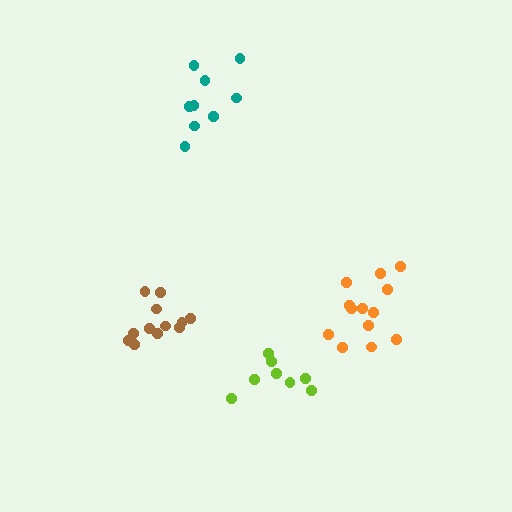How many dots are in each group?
Group 1: 12 dots, Group 2: 9 dots, Group 3: 8 dots, Group 4: 13 dots (42 total).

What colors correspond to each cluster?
The clusters are colored: brown, teal, lime, orange.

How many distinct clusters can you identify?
There are 4 distinct clusters.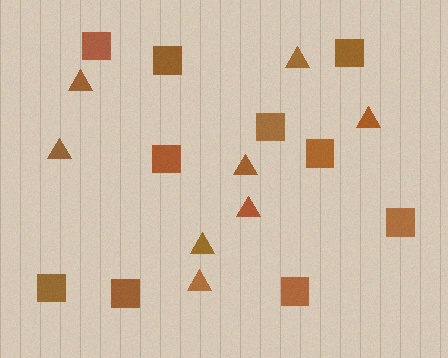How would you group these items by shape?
There are 2 groups: one group of triangles (8) and one group of squares (10).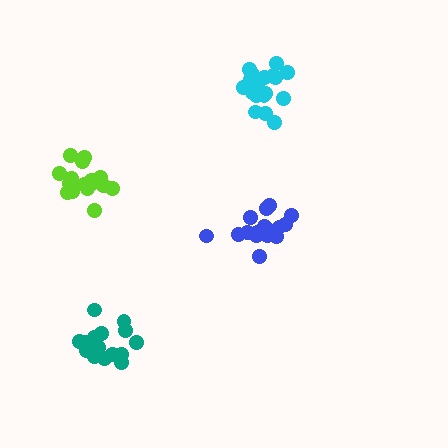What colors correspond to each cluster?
The clusters are colored: blue, lime, cyan, teal.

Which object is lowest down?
The teal cluster is bottommost.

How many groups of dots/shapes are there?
There are 4 groups.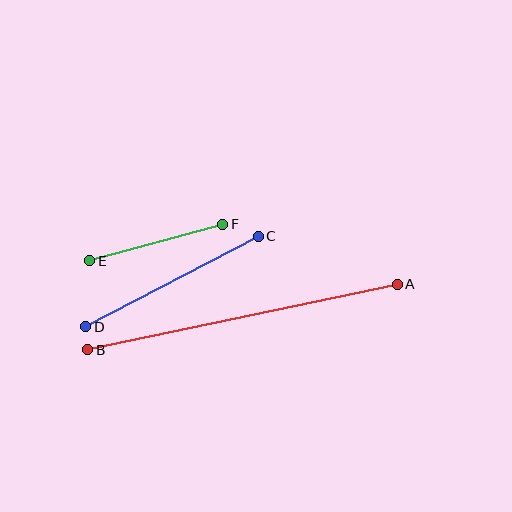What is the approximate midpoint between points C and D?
The midpoint is at approximately (172, 282) pixels.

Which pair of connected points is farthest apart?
Points A and B are farthest apart.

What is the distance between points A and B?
The distance is approximately 316 pixels.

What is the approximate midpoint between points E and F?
The midpoint is at approximately (156, 243) pixels.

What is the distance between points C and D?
The distance is approximately 195 pixels.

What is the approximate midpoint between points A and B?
The midpoint is at approximately (242, 317) pixels.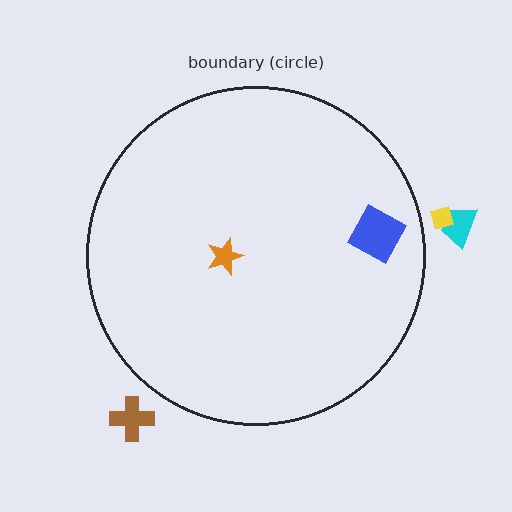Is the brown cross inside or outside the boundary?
Outside.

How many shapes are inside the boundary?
2 inside, 3 outside.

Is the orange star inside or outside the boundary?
Inside.